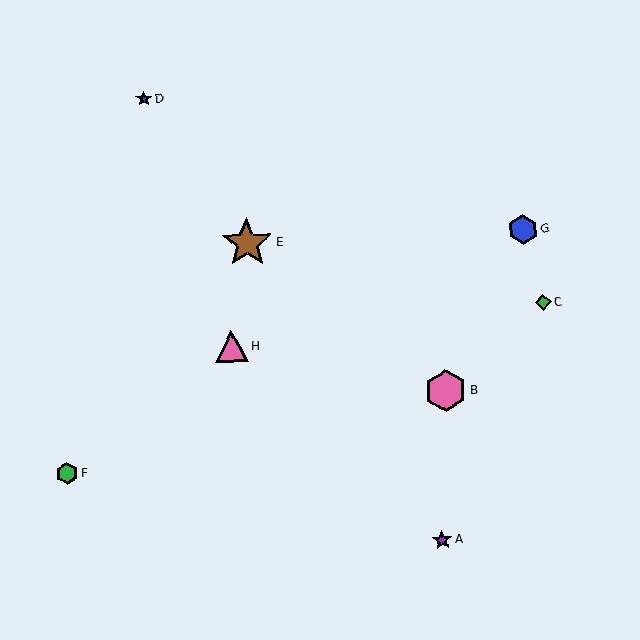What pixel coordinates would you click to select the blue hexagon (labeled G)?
Click at (523, 230) to select the blue hexagon G.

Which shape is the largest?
The brown star (labeled E) is the largest.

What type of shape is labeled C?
Shape C is a green diamond.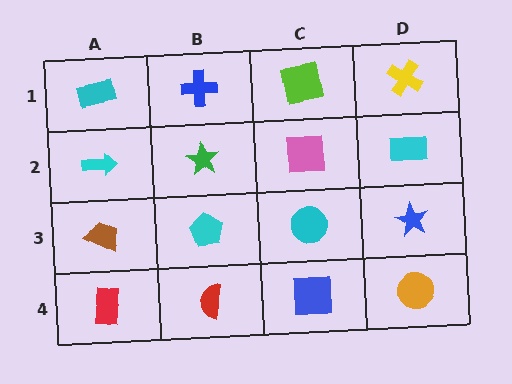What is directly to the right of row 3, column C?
A blue star.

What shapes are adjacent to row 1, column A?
A cyan arrow (row 2, column A), a blue cross (row 1, column B).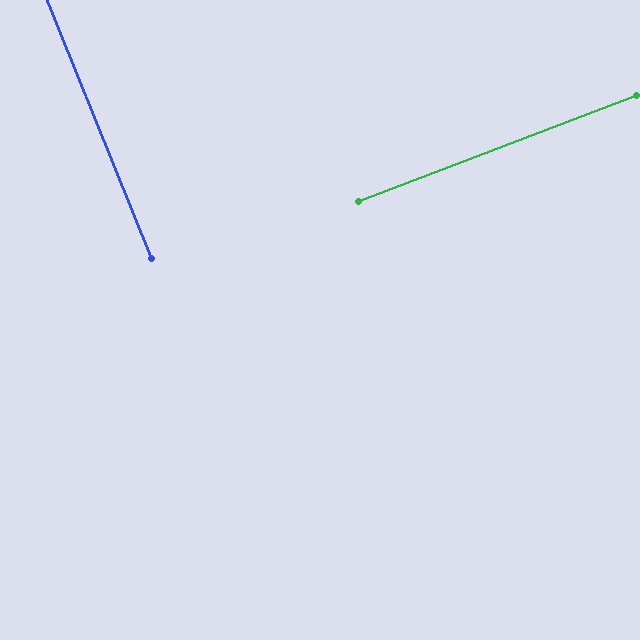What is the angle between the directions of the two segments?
Approximately 89 degrees.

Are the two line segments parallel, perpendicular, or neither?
Perpendicular — they meet at approximately 89°.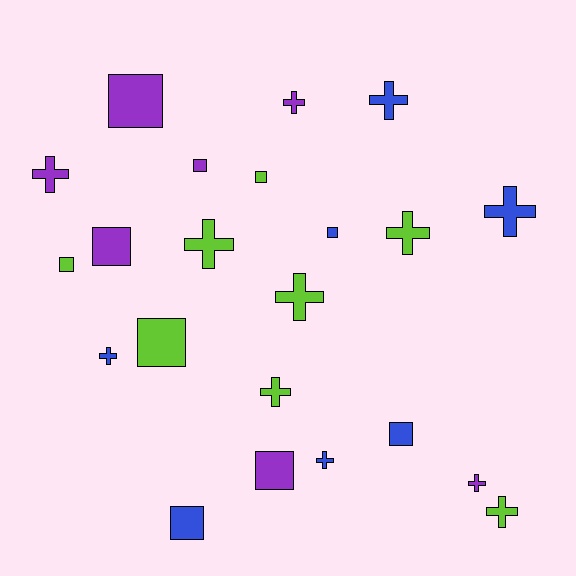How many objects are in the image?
There are 22 objects.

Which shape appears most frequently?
Cross, with 12 objects.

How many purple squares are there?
There are 4 purple squares.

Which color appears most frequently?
Lime, with 8 objects.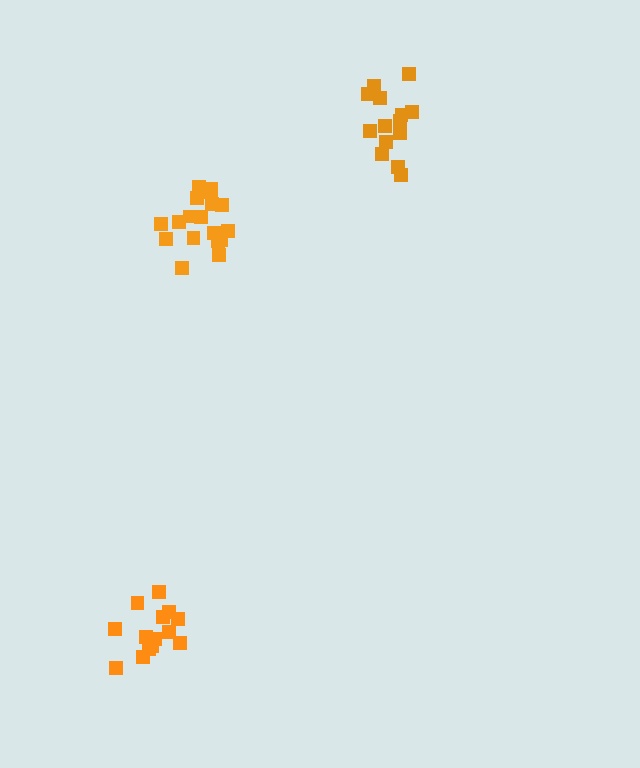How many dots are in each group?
Group 1: 15 dots, Group 2: 18 dots, Group 3: 14 dots (47 total).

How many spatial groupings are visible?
There are 3 spatial groupings.